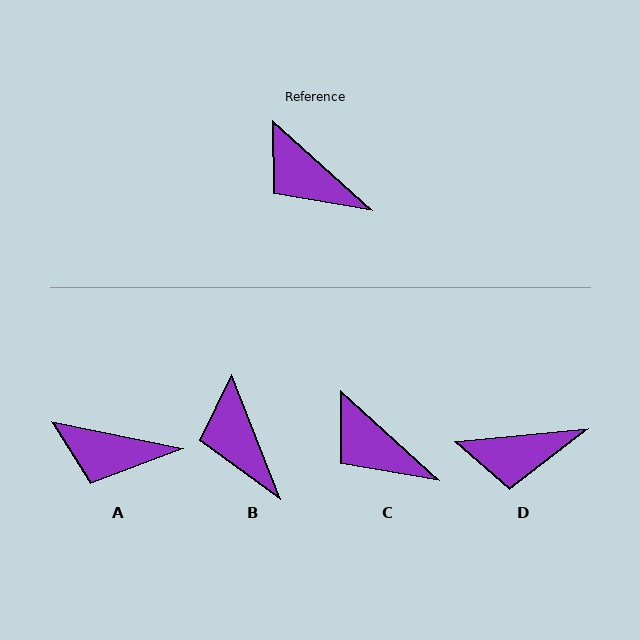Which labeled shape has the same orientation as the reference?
C.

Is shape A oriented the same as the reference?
No, it is off by about 31 degrees.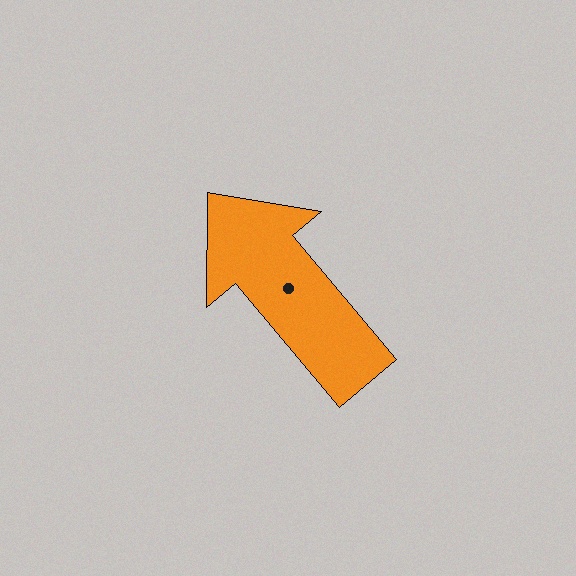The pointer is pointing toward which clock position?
Roughly 11 o'clock.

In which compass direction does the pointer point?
Northwest.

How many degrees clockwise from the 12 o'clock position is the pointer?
Approximately 320 degrees.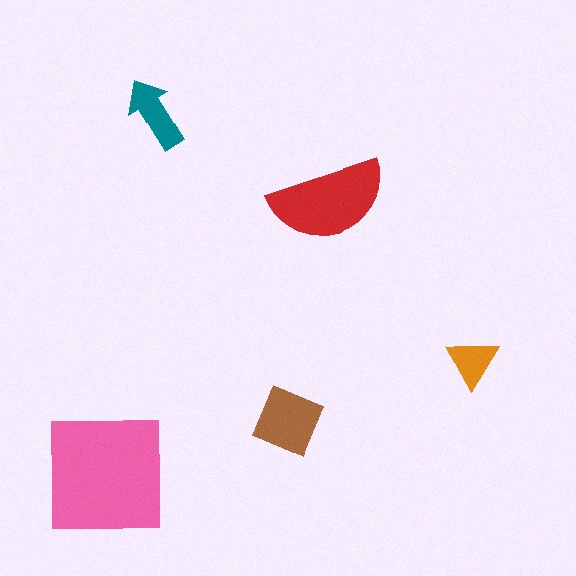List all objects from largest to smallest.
The pink square, the red semicircle, the brown diamond, the teal arrow, the orange triangle.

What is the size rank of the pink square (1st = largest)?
1st.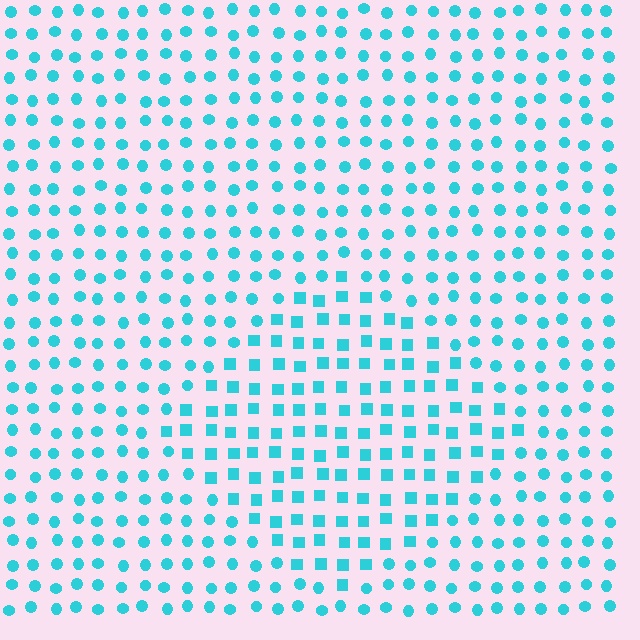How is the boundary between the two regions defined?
The boundary is defined by a change in element shape: squares inside vs. circles outside. All elements share the same color and spacing.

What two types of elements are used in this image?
The image uses squares inside the diamond region and circles outside it.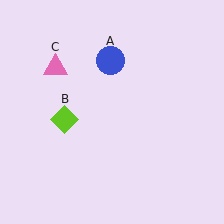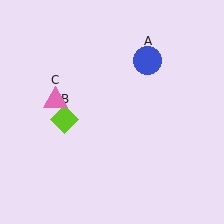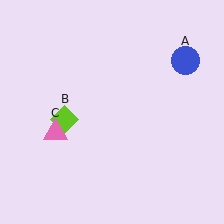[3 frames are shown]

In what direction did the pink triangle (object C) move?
The pink triangle (object C) moved down.